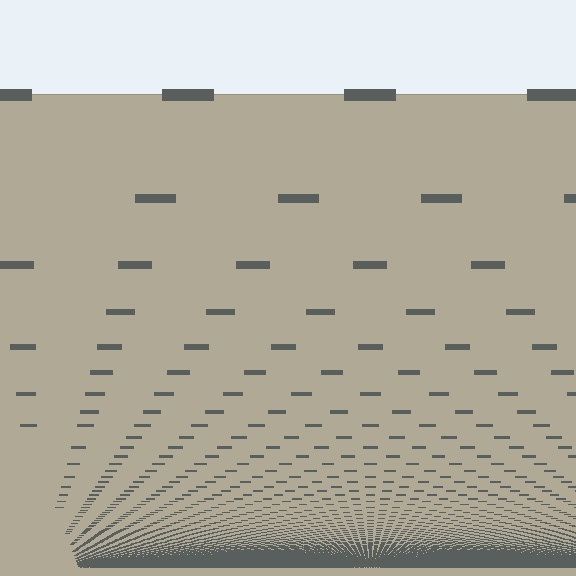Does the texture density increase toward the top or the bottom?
Density increases toward the bottom.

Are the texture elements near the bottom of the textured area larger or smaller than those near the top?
Smaller. The gradient is inverted — elements near the bottom are smaller and denser.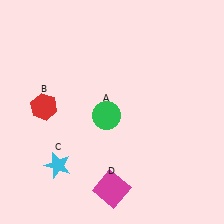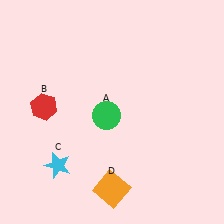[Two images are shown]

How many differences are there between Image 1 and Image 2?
There is 1 difference between the two images.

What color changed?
The square (D) changed from magenta in Image 1 to orange in Image 2.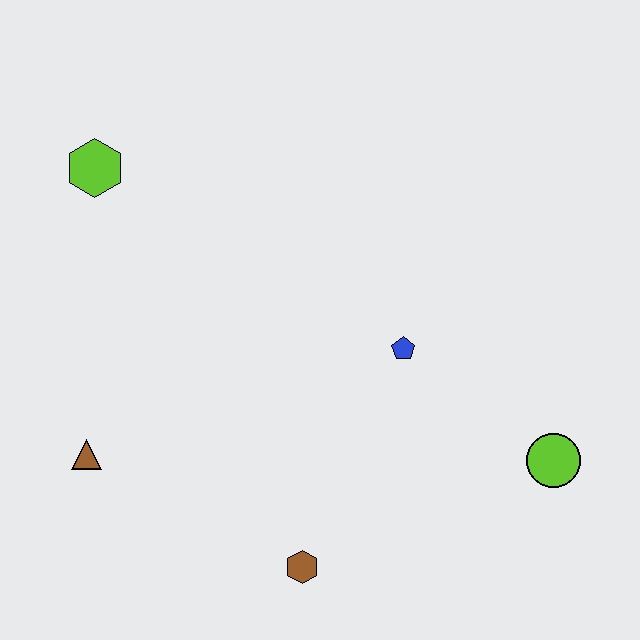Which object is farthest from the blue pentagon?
The lime hexagon is farthest from the blue pentagon.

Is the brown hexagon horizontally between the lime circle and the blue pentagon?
No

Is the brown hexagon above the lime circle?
No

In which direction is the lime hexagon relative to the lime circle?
The lime hexagon is to the left of the lime circle.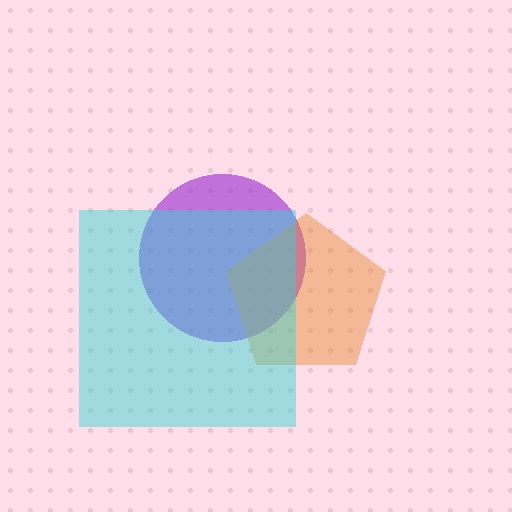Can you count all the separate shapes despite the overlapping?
Yes, there are 3 separate shapes.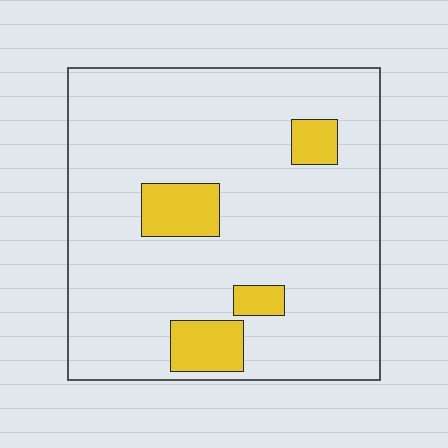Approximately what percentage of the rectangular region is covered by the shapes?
Approximately 10%.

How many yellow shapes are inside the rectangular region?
4.